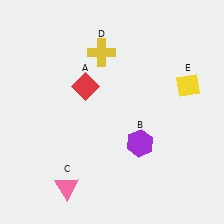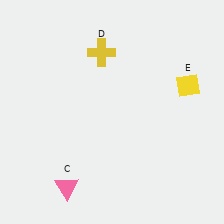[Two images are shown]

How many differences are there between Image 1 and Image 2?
There are 2 differences between the two images.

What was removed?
The purple hexagon (B), the red diamond (A) were removed in Image 2.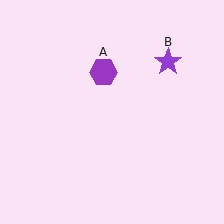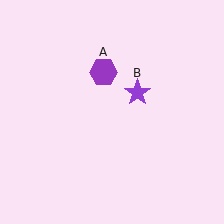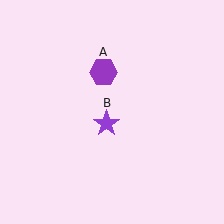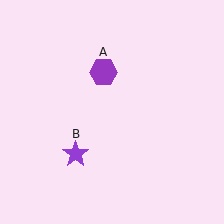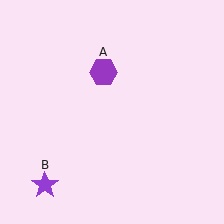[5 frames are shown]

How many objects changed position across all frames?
1 object changed position: purple star (object B).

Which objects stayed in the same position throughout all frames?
Purple hexagon (object A) remained stationary.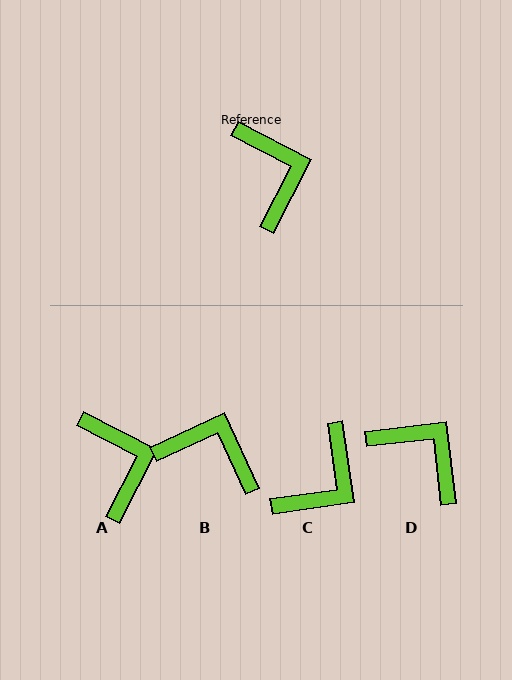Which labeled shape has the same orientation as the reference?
A.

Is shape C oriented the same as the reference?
No, it is off by about 55 degrees.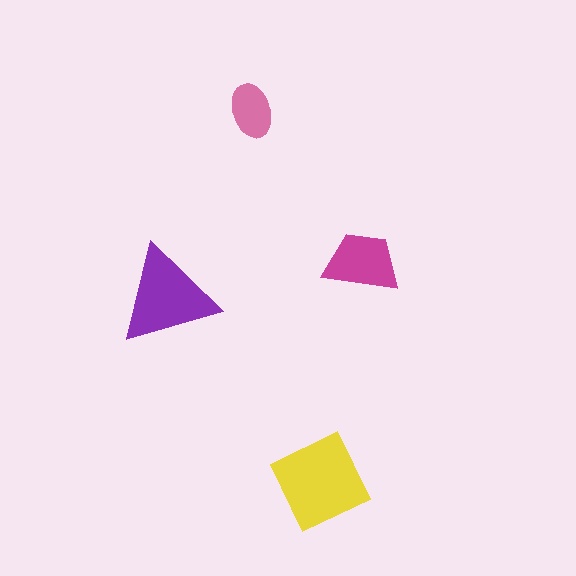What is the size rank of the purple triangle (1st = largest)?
2nd.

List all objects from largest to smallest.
The yellow diamond, the purple triangle, the magenta trapezoid, the pink ellipse.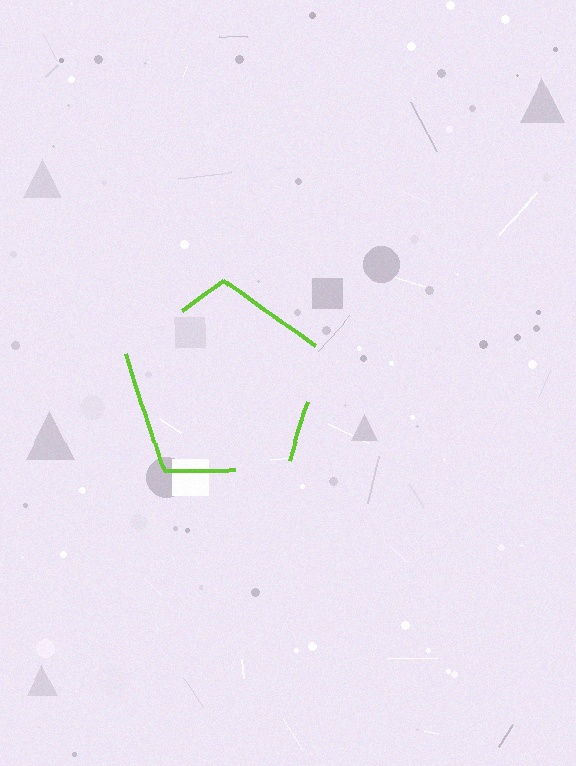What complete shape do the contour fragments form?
The contour fragments form a pentagon.